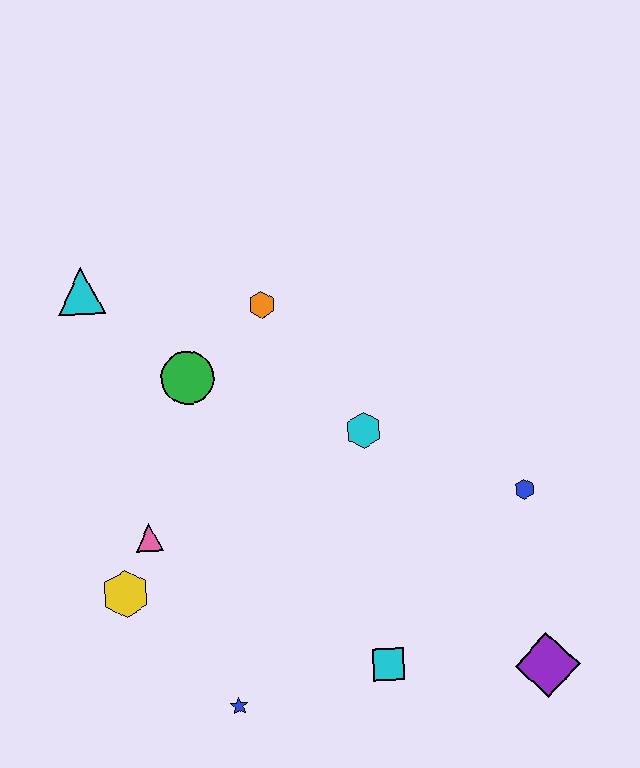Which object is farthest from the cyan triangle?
The purple diamond is farthest from the cyan triangle.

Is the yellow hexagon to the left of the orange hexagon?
Yes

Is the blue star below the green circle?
Yes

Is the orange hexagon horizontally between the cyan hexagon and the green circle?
Yes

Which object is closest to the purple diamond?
The cyan square is closest to the purple diamond.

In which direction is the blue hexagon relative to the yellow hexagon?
The blue hexagon is to the right of the yellow hexagon.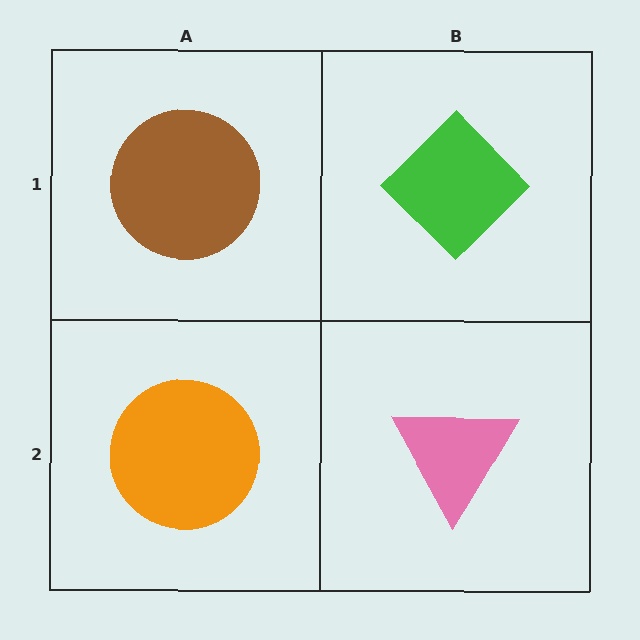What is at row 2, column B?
A pink triangle.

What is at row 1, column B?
A green diamond.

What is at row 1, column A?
A brown circle.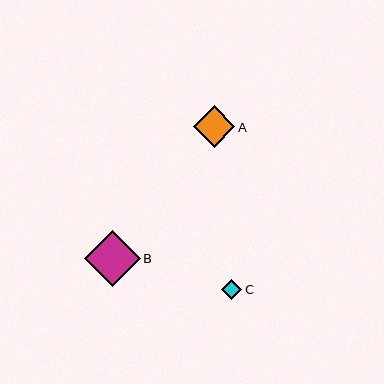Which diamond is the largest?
Diamond B is the largest with a size of approximately 56 pixels.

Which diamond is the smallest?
Diamond C is the smallest with a size of approximately 21 pixels.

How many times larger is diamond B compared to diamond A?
Diamond B is approximately 1.3 times the size of diamond A.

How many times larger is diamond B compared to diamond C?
Diamond B is approximately 2.7 times the size of diamond C.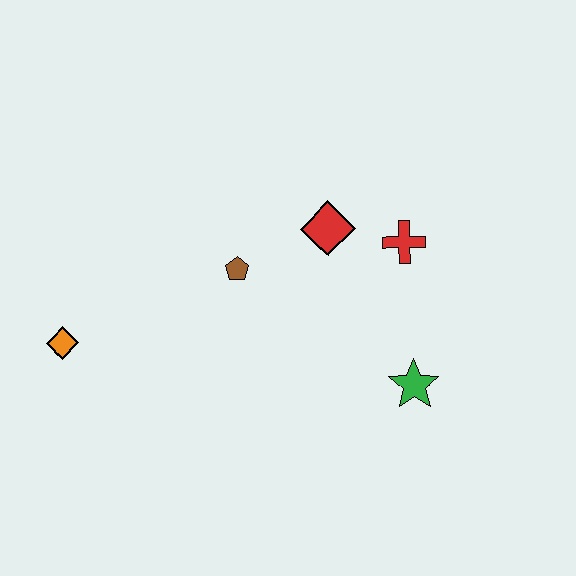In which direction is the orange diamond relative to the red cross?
The orange diamond is to the left of the red cross.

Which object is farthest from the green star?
The orange diamond is farthest from the green star.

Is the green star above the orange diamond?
No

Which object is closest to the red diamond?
The red cross is closest to the red diamond.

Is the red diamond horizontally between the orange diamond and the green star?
Yes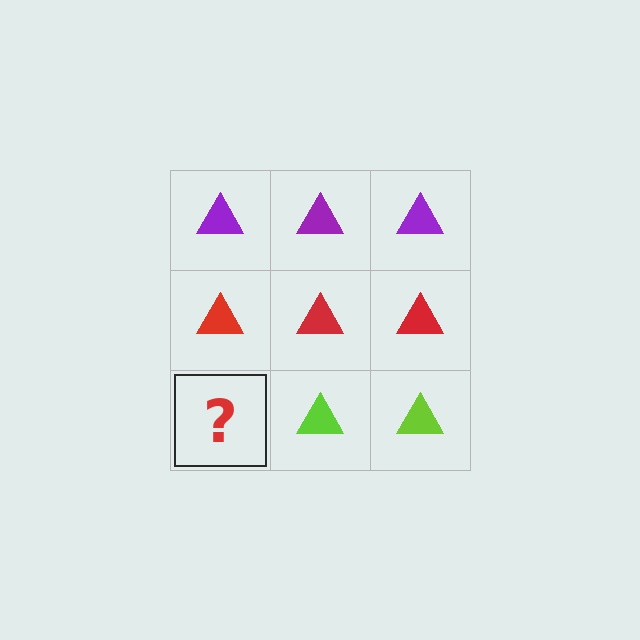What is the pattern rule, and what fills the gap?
The rule is that each row has a consistent color. The gap should be filled with a lime triangle.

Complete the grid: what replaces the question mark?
The question mark should be replaced with a lime triangle.